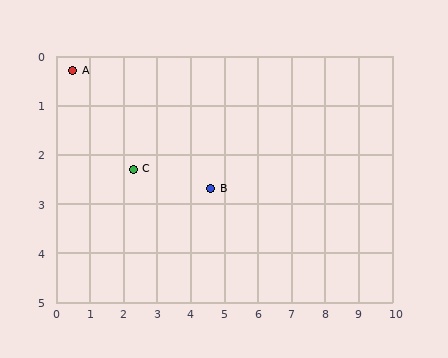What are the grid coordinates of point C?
Point C is at approximately (2.3, 2.3).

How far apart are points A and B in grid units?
Points A and B are about 4.8 grid units apart.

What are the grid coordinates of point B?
Point B is at approximately (4.6, 2.7).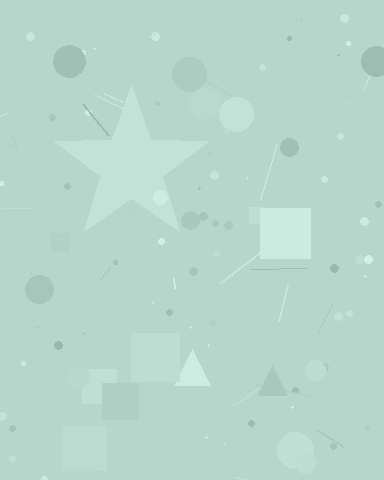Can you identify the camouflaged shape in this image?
The camouflaged shape is a star.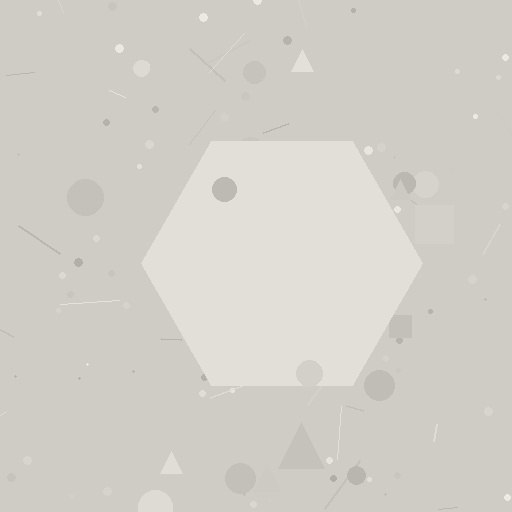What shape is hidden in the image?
A hexagon is hidden in the image.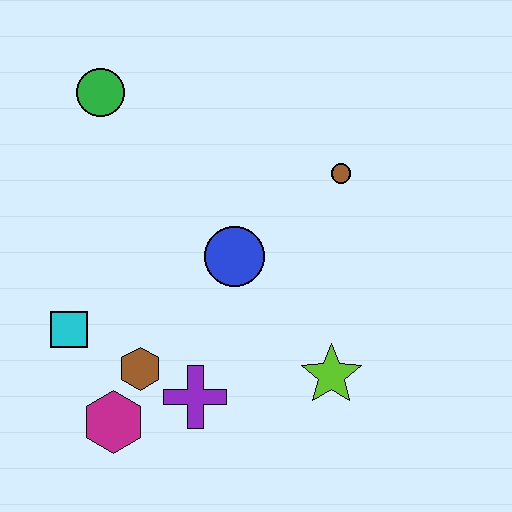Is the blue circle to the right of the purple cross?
Yes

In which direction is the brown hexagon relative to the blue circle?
The brown hexagon is below the blue circle.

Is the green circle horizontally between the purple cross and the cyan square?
Yes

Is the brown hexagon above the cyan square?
No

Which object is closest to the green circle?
The blue circle is closest to the green circle.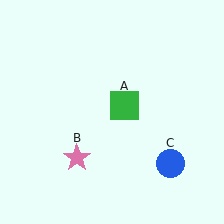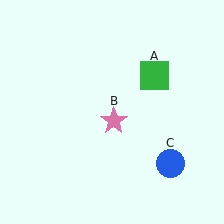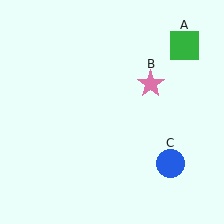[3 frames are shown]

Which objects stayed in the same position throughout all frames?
Blue circle (object C) remained stationary.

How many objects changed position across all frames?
2 objects changed position: green square (object A), pink star (object B).